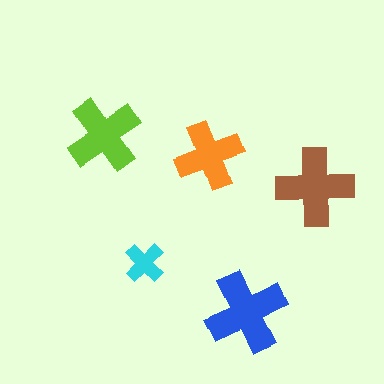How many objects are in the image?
There are 5 objects in the image.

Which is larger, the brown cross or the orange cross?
The brown one.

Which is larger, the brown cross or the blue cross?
The blue one.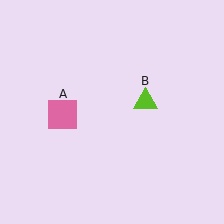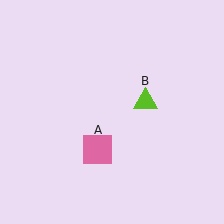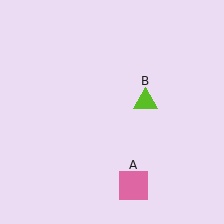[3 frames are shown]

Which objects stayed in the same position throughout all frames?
Lime triangle (object B) remained stationary.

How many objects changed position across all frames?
1 object changed position: pink square (object A).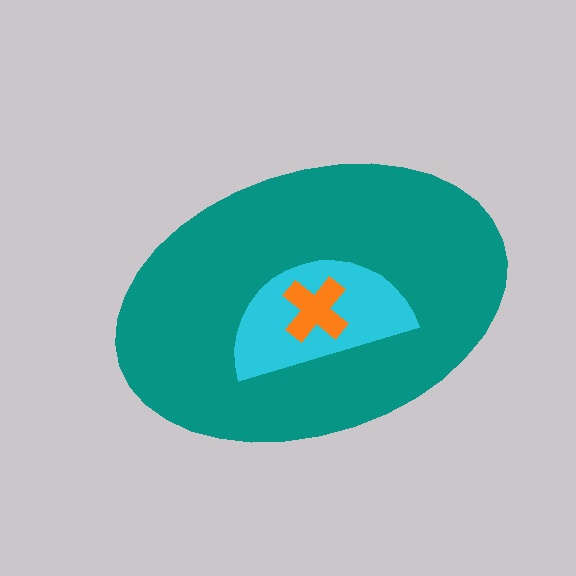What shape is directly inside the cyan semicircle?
The orange cross.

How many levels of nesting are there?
3.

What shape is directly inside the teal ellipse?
The cyan semicircle.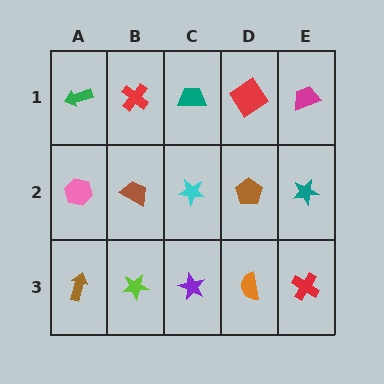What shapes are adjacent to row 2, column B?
A red cross (row 1, column B), a lime star (row 3, column B), a pink hexagon (row 2, column A), a cyan star (row 2, column C).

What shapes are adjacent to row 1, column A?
A pink hexagon (row 2, column A), a red cross (row 1, column B).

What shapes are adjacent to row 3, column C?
A cyan star (row 2, column C), a lime star (row 3, column B), an orange semicircle (row 3, column D).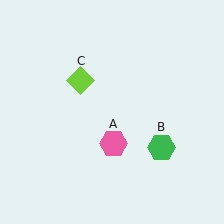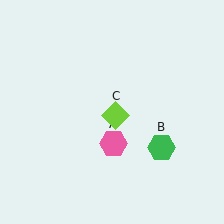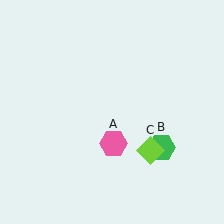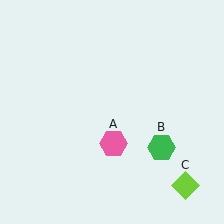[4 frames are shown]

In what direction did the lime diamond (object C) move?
The lime diamond (object C) moved down and to the right.